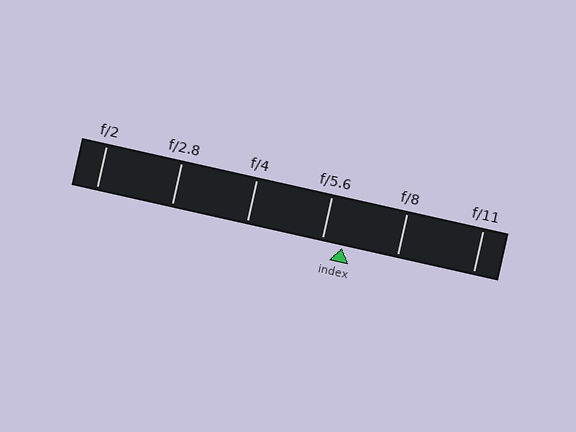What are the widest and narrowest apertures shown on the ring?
The widest aperture shown is f/2 and the narrowest is f/11.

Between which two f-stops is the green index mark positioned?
The index mark is between f/5.6 and f/8.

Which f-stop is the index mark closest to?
The index mark is closest to f/5.6.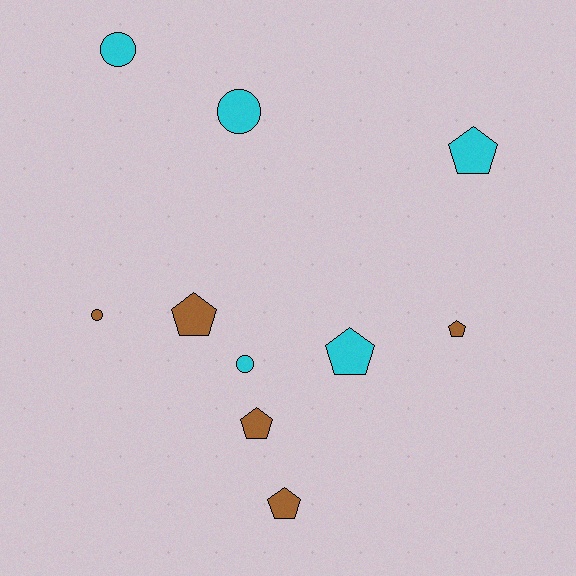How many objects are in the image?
There are 10 objects.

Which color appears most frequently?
Brown, with 5 objects.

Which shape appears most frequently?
Pentagon, with 6 objects.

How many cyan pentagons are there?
There are 2 cyan pentagons.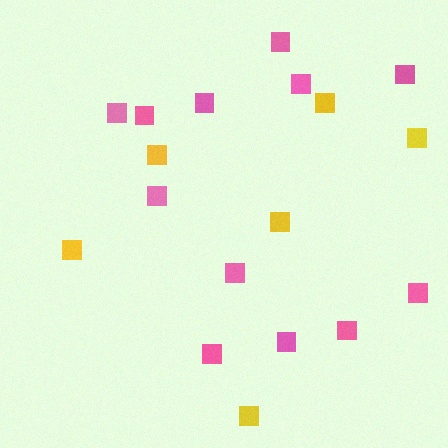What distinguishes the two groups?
There are 2 groups: one group of yellow squares (6) and one group of pink squares (12).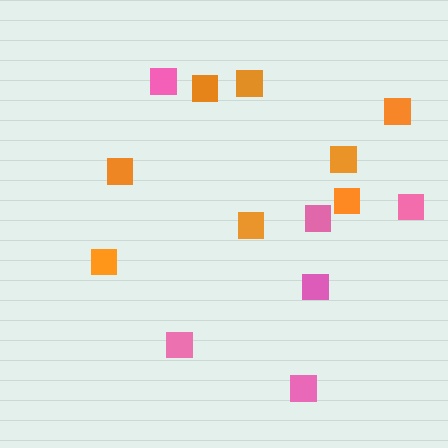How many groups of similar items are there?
There are 2 groups: one group of orange squares (8) and one group of pink squares (6).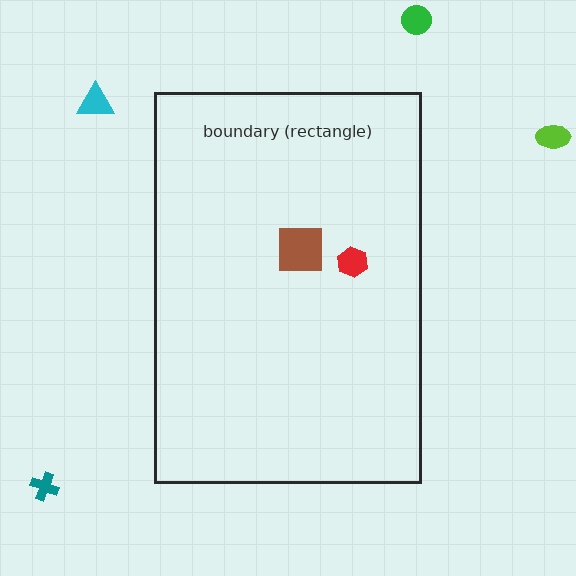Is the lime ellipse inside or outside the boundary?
Outside.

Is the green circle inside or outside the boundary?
Outside.